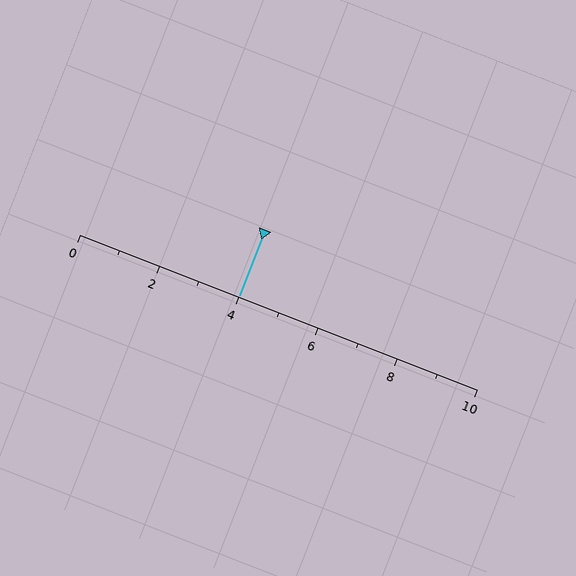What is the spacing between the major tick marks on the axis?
The major ticks are spaced 2 apart.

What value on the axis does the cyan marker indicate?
The marker indicates approximately 4.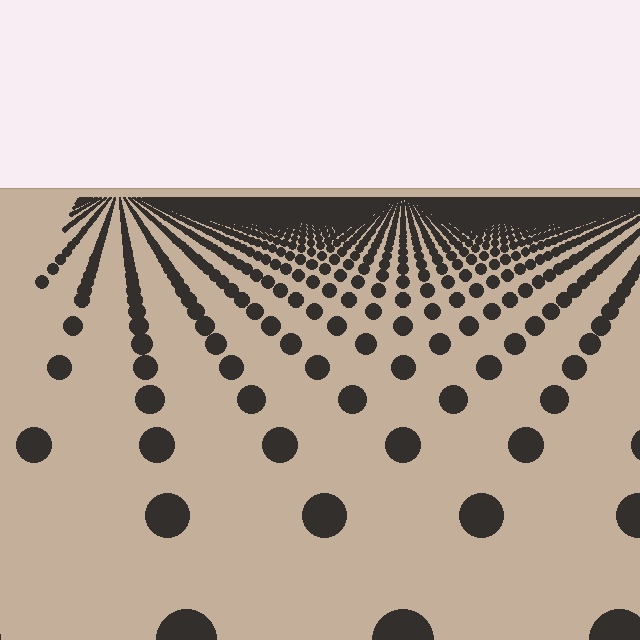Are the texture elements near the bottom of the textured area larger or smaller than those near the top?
Larger. Near the bottom, elements are closer to the viewer and appear at a bigger on-screen size.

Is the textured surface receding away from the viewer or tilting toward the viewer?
The surface is receding away from the viewer. Texture elements get smaller and denser toward the top.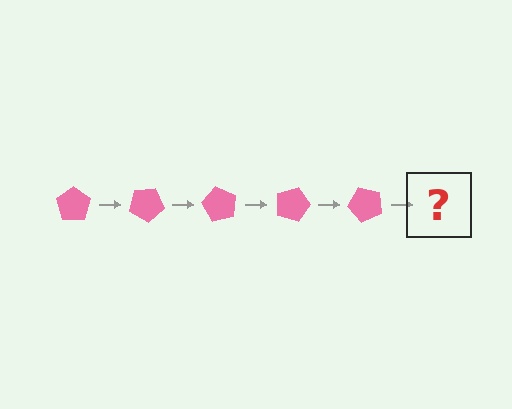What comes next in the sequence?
The next element should be a pink pentagon rotated 150 degrees.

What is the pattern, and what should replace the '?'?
The pattern is that the pentagon rotates 30 degrees each step. The '?' should be a pink pentagon rotated 150 degrees.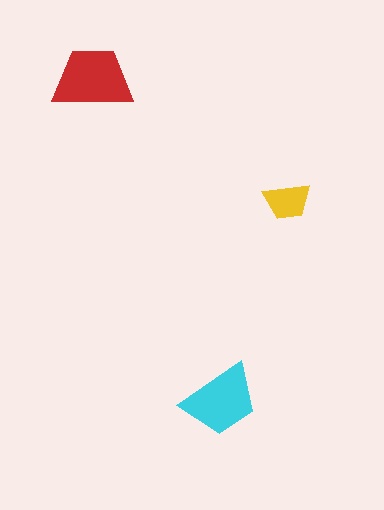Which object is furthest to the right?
The yellow trapezoid is rightmost.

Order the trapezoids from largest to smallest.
the red one, the cyan one, the yellow one.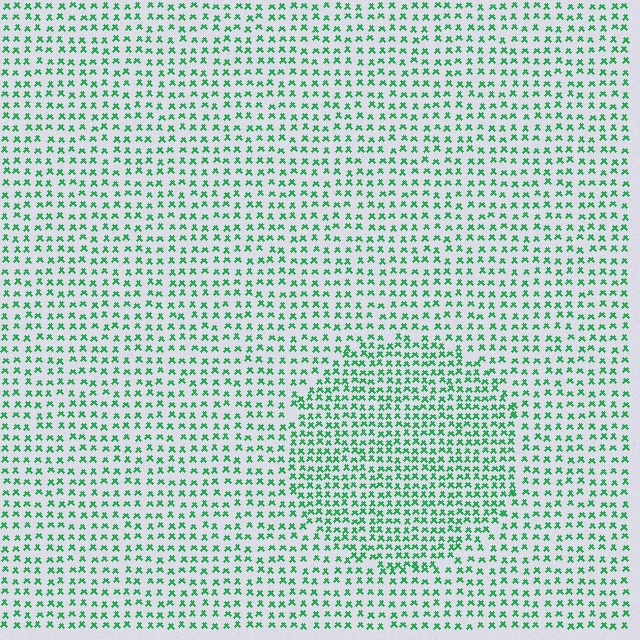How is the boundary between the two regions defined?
The boundary is defined by a change in element density (approximately 1.6x ratio). All elements are the same color, size, and shape.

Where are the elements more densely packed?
The elements are more densely packed inside the circle boundary.